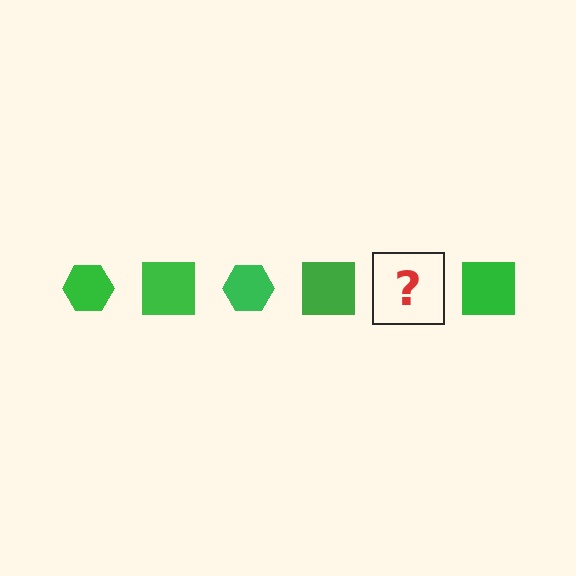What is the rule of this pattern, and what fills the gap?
The rule is that the pattern cycles through hexagon, square shapes in green. The gap should be filled with a green hexagon.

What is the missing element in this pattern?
The missing element is a green hexagon.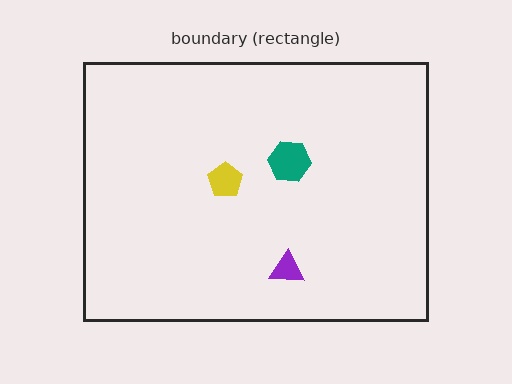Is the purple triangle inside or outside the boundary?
Inside.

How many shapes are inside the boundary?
3 inside, 0 outside.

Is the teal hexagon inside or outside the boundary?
Inside.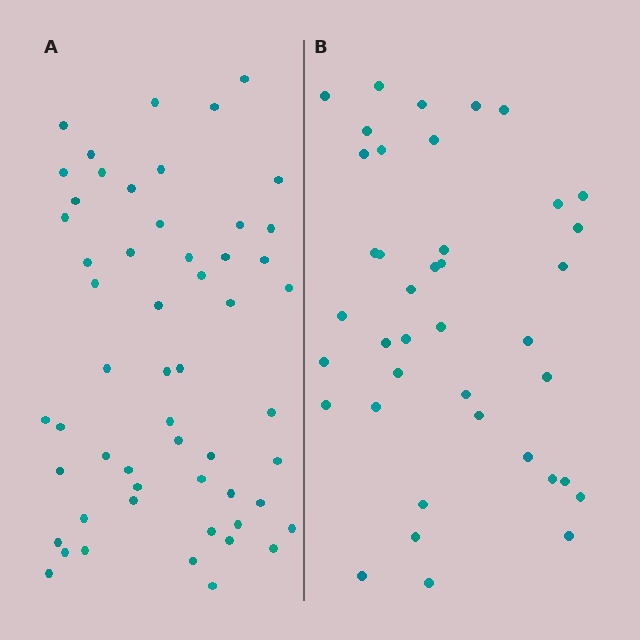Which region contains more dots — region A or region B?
Region A (the left region) has more dots.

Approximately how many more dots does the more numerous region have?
Region A has approximately 15 more dots than region B.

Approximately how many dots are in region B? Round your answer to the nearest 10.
About 40 dots.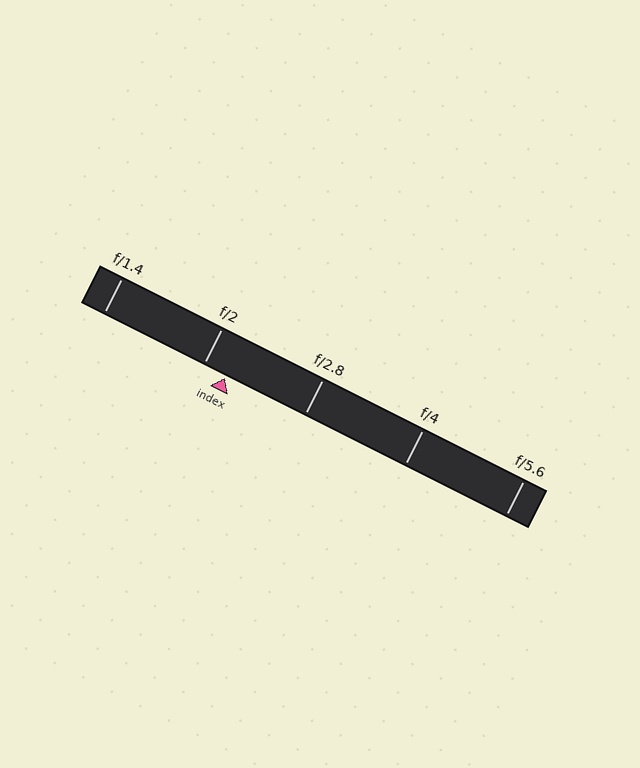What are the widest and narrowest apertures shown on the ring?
The widest aperture shown is f/1.4 and the narrowest is f/5.6.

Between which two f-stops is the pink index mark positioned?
The index mark is between f/2 and f/2.8.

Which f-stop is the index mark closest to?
The index mark is closest to f/2.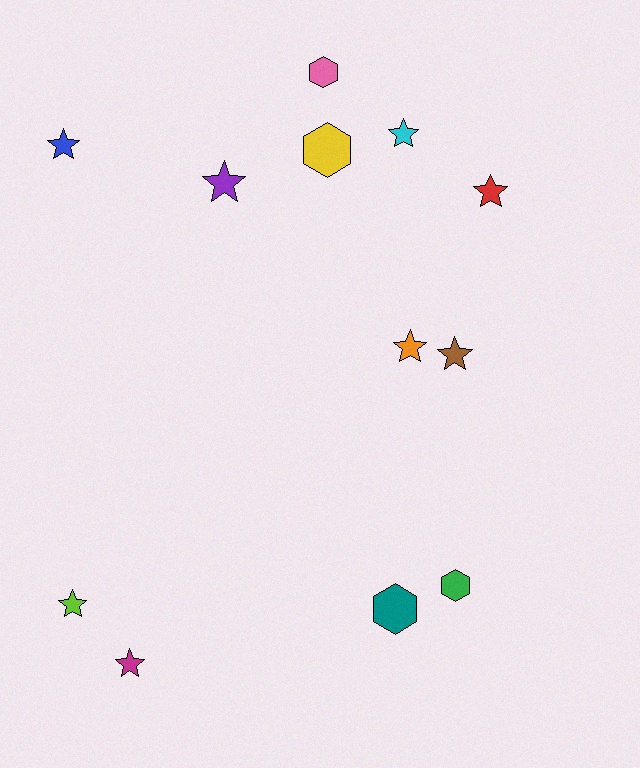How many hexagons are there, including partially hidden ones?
There are 4 hexagons.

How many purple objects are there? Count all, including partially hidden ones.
There is 1 purple object.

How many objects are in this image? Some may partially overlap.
There are 12 objects.